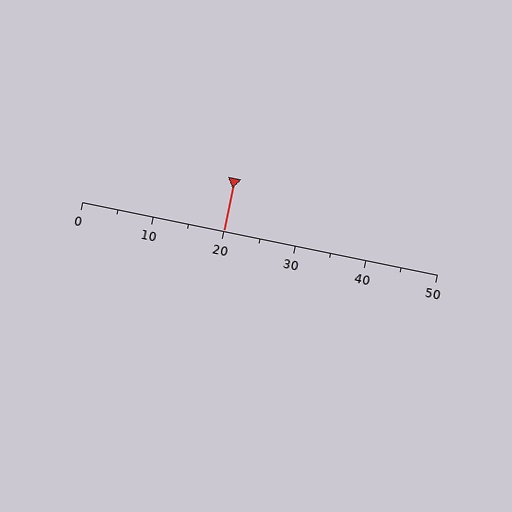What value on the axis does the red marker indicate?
The marker indicates approximately 20.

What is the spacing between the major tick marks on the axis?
The major ticks are spaced 10 apart.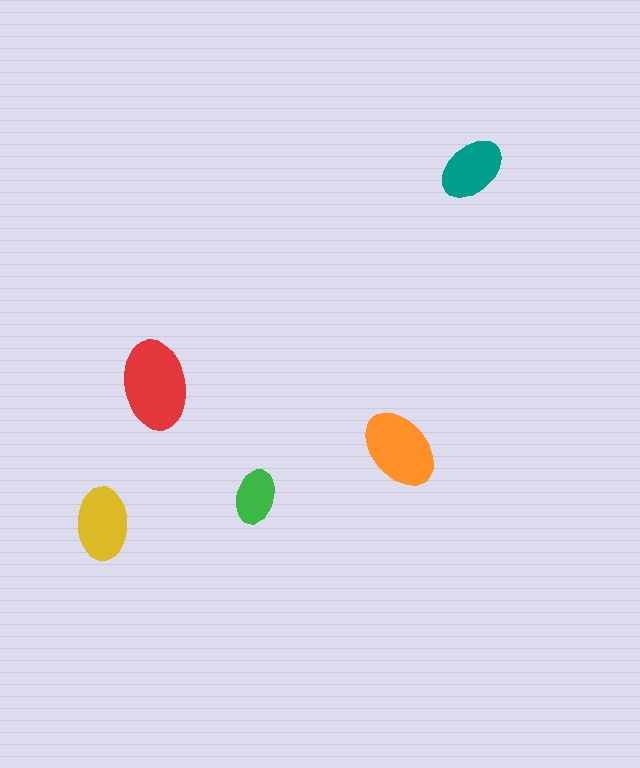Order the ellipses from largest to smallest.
the red one, the orange one, the yellow one, the teal one, the green one.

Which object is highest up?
The teal ellipse is topmost.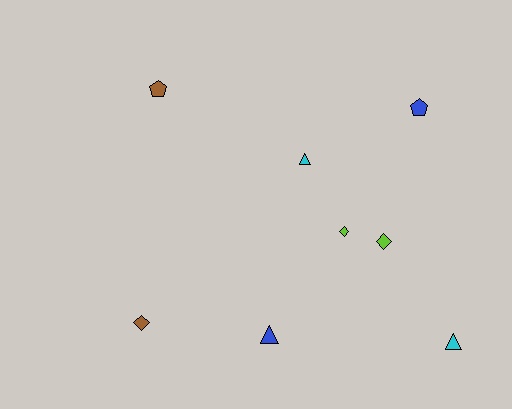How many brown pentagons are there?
There is 1 brown pentagon.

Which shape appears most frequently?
Triangle, with 3 objects.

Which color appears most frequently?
Lime, with 2 objects.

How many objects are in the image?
There are 8 objects.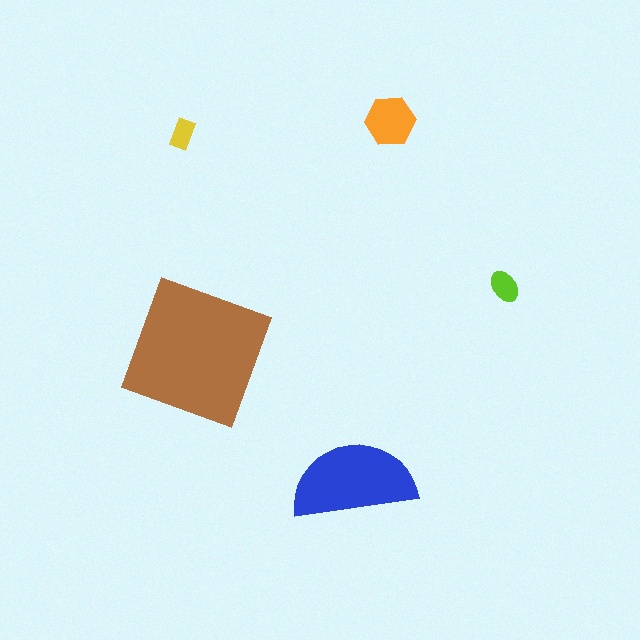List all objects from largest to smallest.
The brown square, the blue semicircle, the orange hexagon, the lime ellipse, the yellow rectangle.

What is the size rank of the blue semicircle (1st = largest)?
2nd.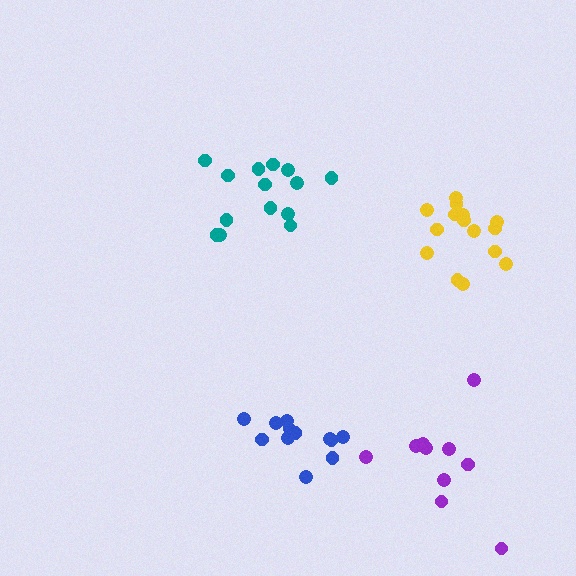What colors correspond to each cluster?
The clusters are colored: yellow, blue, teal, purple.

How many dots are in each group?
Group 1: 15 dots, Group 2: 12 dots, Group 3: 14 dots, Group 4: 10 dots (51 total).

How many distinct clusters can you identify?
There are 4 distinct clusters.